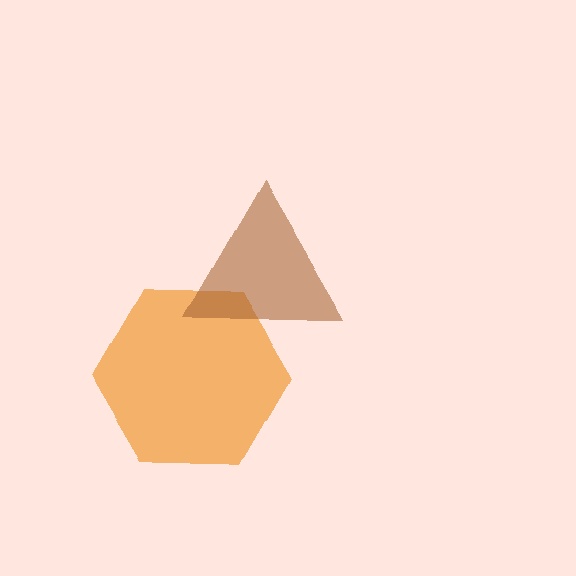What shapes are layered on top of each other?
The layered shapes are: an orange hexagon, a brown triangle.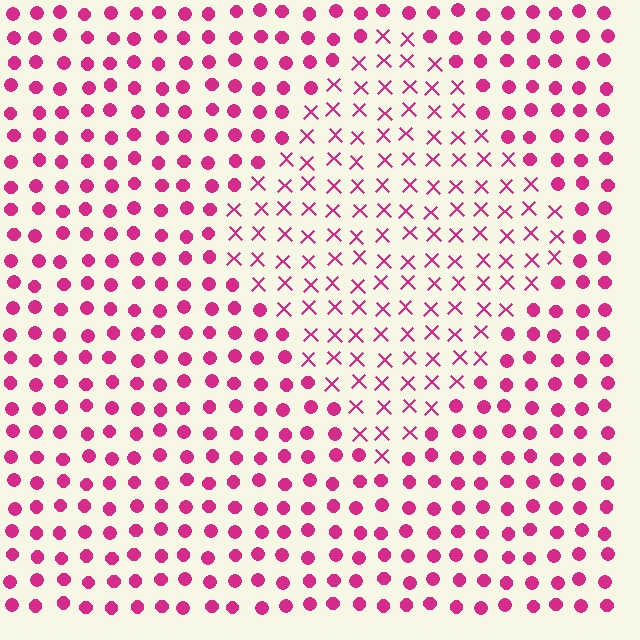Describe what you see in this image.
The image is filled with small magenta elements arranged in a uniform grid. A diamond-shaped region contains X marks, while the surrounding area contains circles. The boundary is defined purely by the change in element shape.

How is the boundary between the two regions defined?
The boundary is defined by a change in element shape: X marks inside vs. circles outside. All elements share the same color and spacing.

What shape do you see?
I see a diamond.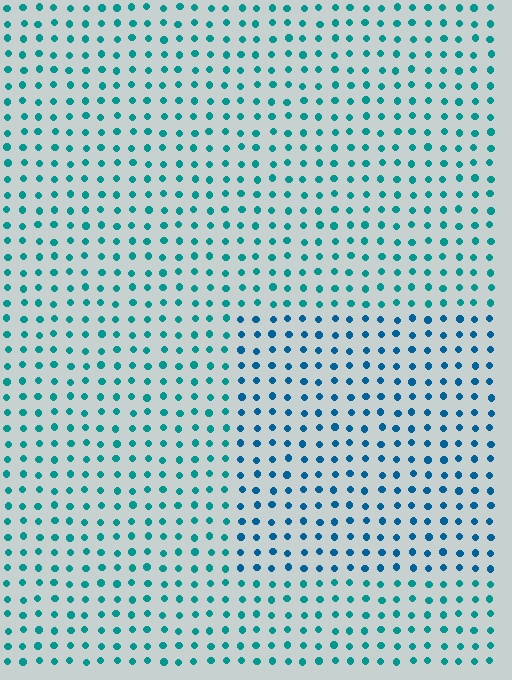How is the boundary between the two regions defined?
The boundary is defined purely by a slight shift in hue (about 26 degrees). Spacing, size, and orientation are identical on both sides.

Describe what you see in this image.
The image is filled with small teal elements in a uniform arrangement. A rectangle-shaped region is visible where the elements are tinted to a slightly different hue, forming a subtle color boundary.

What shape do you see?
I see a rectangle.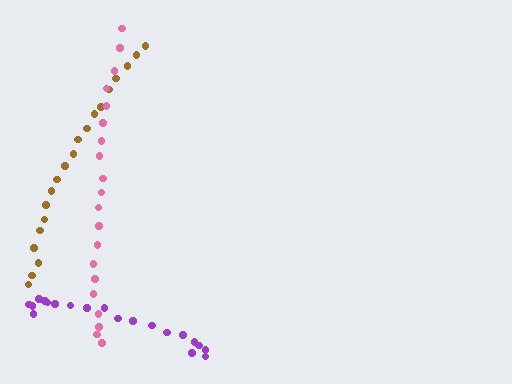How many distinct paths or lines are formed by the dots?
There are 3 distinct paths.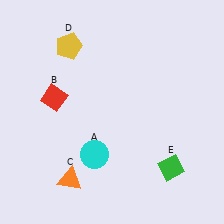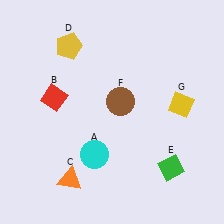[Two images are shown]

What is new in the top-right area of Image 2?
A yellow diamond (G) was added in the top-right area of Image 2.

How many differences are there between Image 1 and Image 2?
There are 2 differences between the two images.